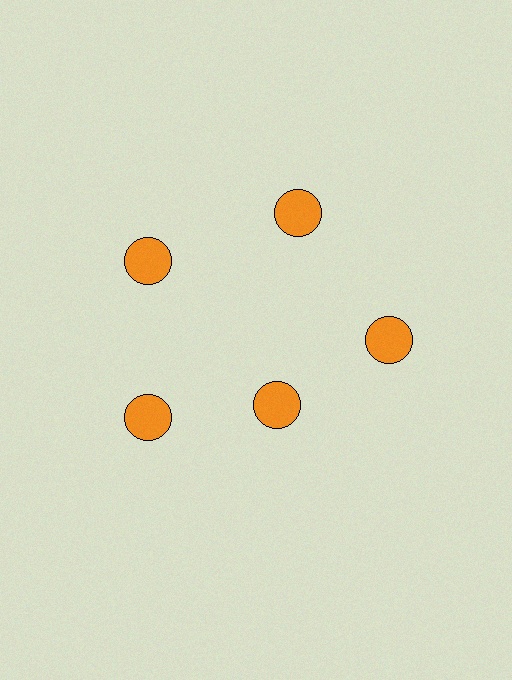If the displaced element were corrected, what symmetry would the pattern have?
It would have 5-fold rotational symmetry — the pattern would map onto itself every 72 degrees.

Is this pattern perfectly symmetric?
No. The 5 orange circles are arranged in a ring, but one element near the 5 o'clock position is pulled inward toward the center, breaking the 5-fold rotational symmetry.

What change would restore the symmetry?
The symmetry would be restored by moving it outward, back onto the ring so that all 5 circles sit at equal angles and equal distance from the center.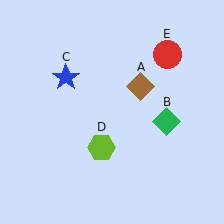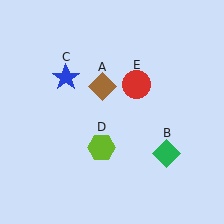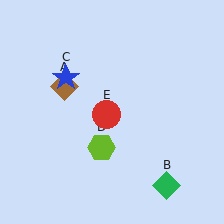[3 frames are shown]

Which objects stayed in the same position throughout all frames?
Blue star (object C) and lime hexagon (object D) remained stationary.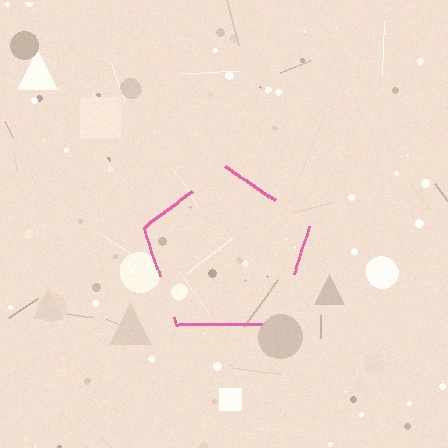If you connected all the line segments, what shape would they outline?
They would outline a pentagon.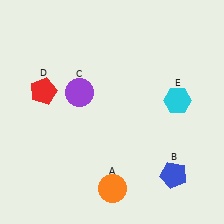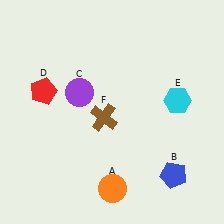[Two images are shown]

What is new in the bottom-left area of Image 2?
A brown cross (F) was added in the bottom-left area of Image 2.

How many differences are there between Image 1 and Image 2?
There is 1 difference between the two images.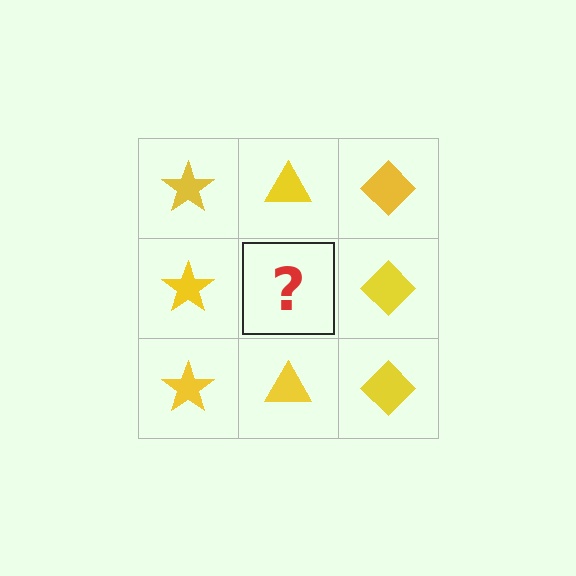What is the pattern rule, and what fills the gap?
The rule is that each column has a consistent shape. The gap should be filled with a yellow triangle.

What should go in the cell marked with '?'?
The missing cell should contain a yellow triangle.